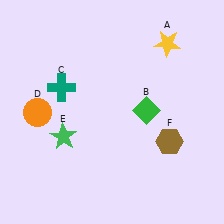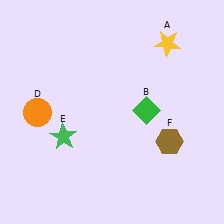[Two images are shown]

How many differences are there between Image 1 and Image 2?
There is 1 difference between the two images.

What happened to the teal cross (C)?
The teal cross (C) was removed in Image 2. It was in the top-left area of Image 1.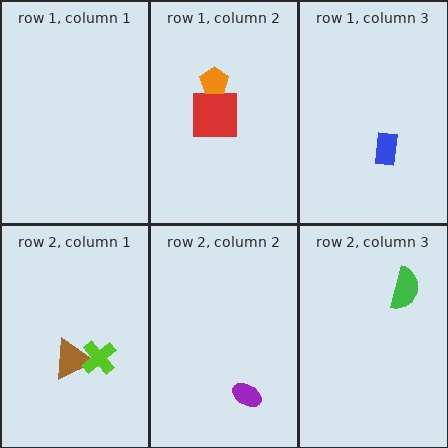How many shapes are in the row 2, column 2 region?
1.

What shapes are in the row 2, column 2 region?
The purple ellipse.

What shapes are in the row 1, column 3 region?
The blue rectangle.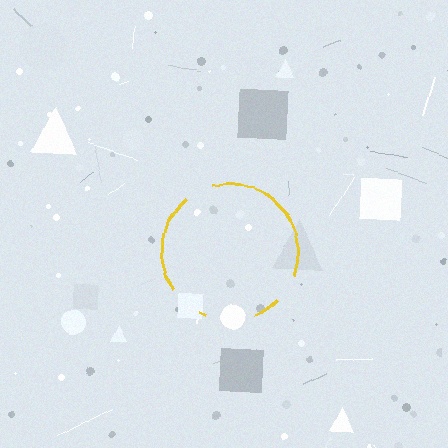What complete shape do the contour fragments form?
The contour fragments form a circle.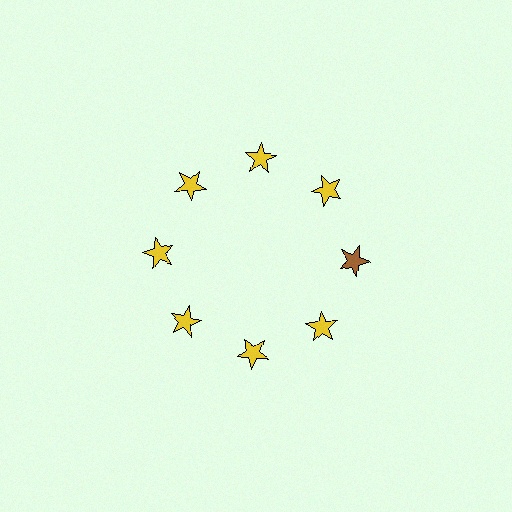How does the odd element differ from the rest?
It has a different color: brown instead of yellow.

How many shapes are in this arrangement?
There are 8 shapes arranged in a ring pattern.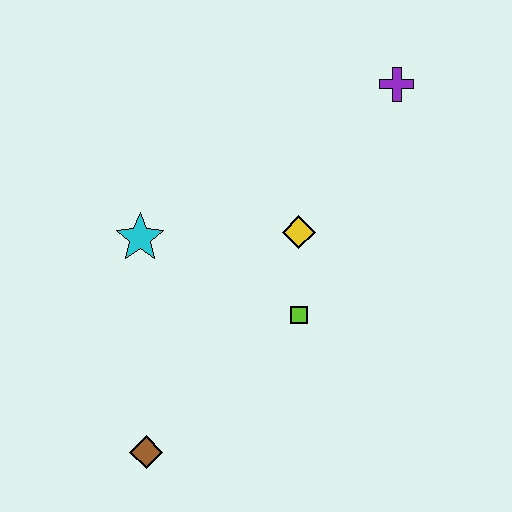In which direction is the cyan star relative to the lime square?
The cyan star is to the left of the lime square.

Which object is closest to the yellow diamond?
The lime square is closest to the yellow diamond.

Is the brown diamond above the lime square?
No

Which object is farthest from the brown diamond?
The purple cross is farthest from the brown diamond.